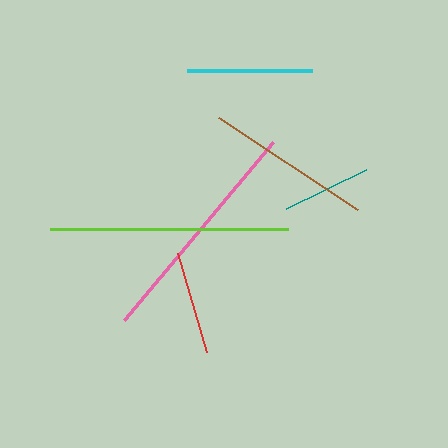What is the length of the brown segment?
The brown segment is approximately 166 pixels long.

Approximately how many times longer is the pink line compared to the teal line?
The pink line is approximately 2.6 times the length of the teal line.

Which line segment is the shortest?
The teal line is the shortest at approximately 89 pixels.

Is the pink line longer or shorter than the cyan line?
The pink line is longer than the cyan line.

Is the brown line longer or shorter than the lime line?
The lime line is longer than the brown line.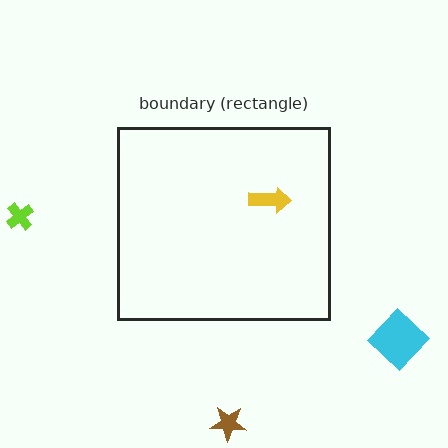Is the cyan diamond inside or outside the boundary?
Outside.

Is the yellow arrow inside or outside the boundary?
Inside.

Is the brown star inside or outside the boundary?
Outside.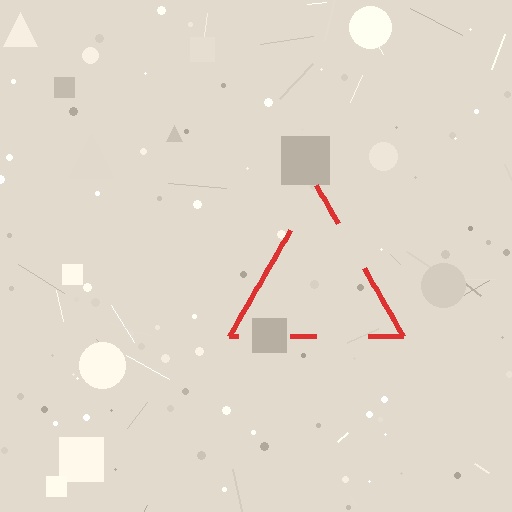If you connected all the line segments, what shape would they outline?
They would outline a triangle.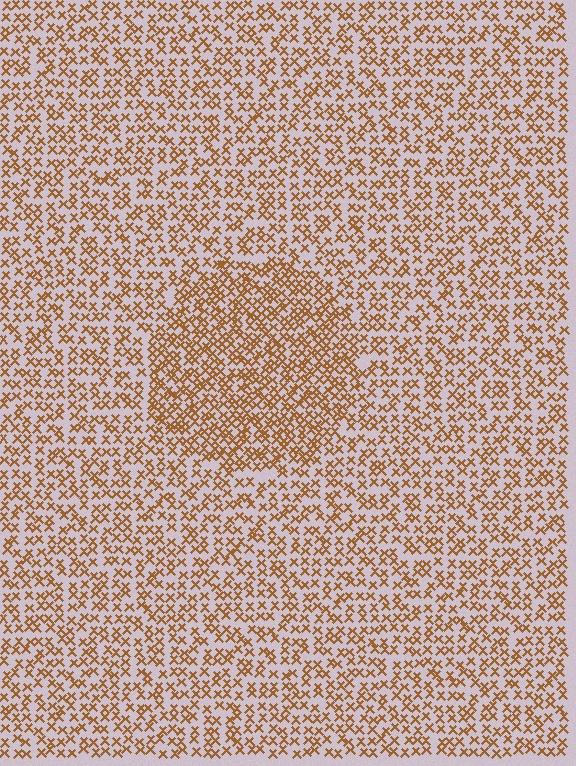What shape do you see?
I see a circle.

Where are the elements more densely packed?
The elements are more densely packed inside the circle boundary.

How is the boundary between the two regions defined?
The boundary is defined by a change in element density (approximately 1.6x ratio). All elements are the same color, size, and shape.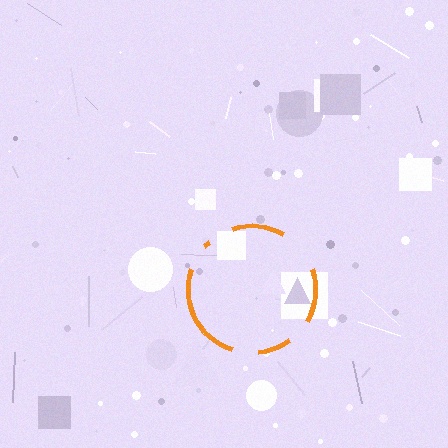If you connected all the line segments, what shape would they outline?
They would outline a circle.